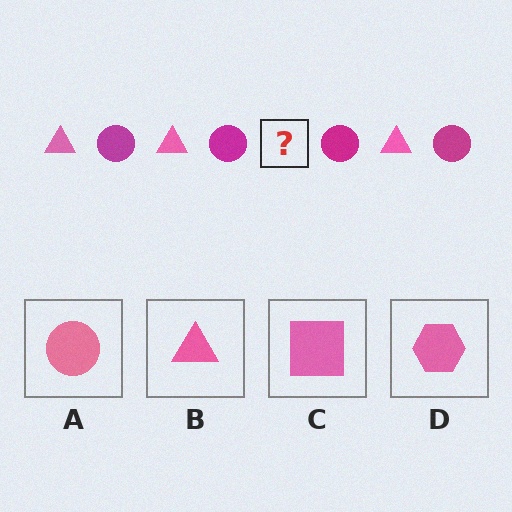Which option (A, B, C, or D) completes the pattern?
B.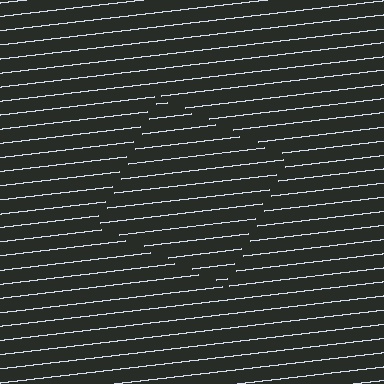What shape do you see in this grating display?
An illusory square. The interior of the shape contains the same grating, shifted by half a period — the contour is defined by the phase discontinuity where line-ends from the inner and outer gratings abut.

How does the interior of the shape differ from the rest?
The interior of the shape contains the same grating, shifted by half a period — the contour is defined by the phase discontinuity where line-ends from the inner and outer gratings abut.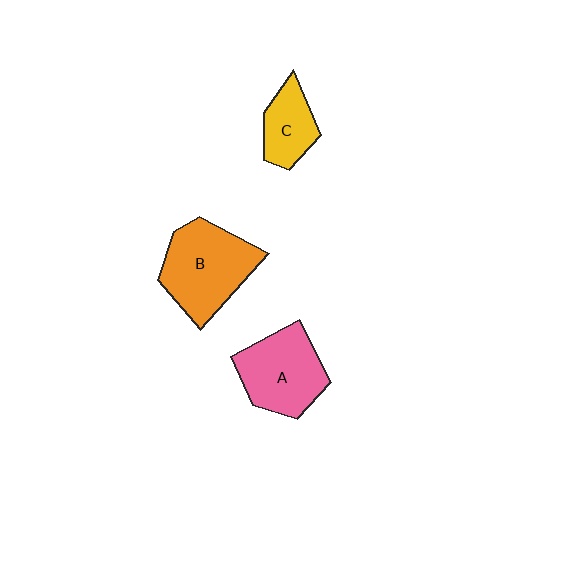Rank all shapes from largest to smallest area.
From largest to smallest: B (orange), A (pink), C (yellow).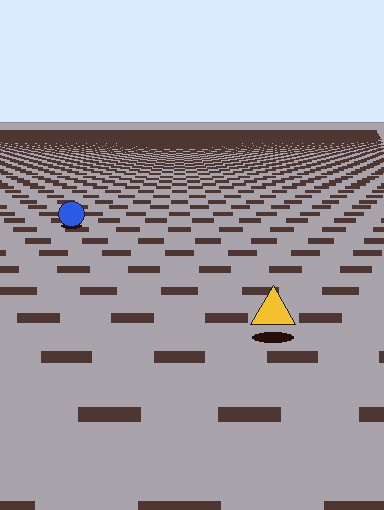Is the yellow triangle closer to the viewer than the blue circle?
Yes. The yellow triangle is closer — you can tell from the texture gradient: the ground texture is coarser near it.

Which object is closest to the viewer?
The yellow triangle is closest. The texture marks near it are larger and more spread out.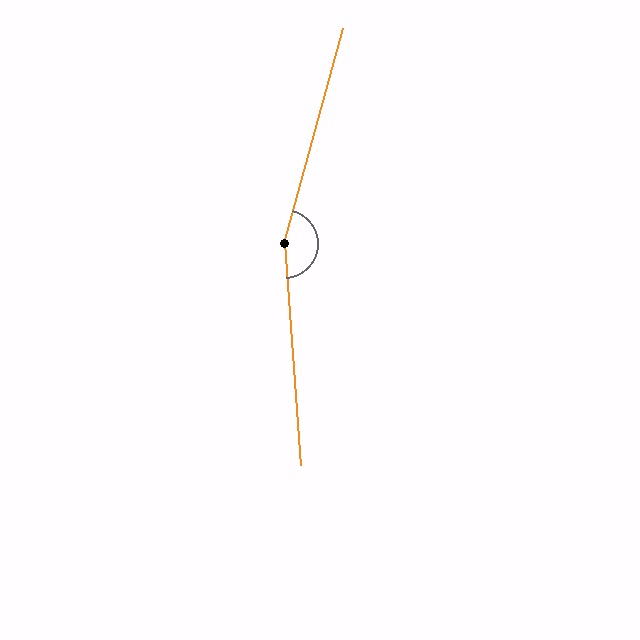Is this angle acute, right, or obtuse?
It is obtuse.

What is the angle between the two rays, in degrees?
Approximately 160 degrees.